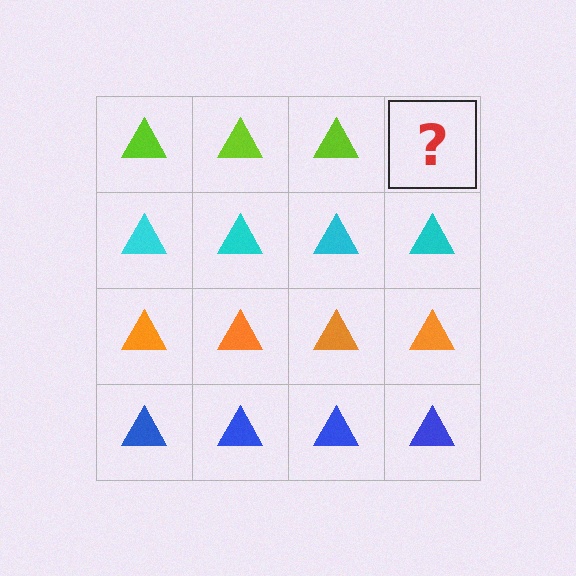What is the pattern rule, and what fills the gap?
The rule is that each row has a consistent color. The gap should be filled with a lime triangle.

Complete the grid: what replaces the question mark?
The question mark should be replaced with a lime triangle.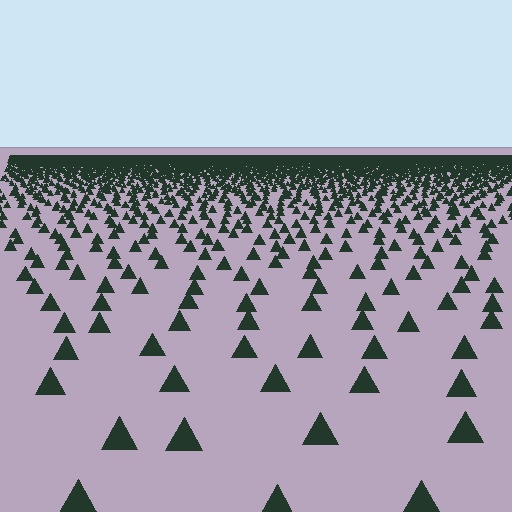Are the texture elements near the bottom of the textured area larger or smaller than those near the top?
Larger. Near the bottom, elements are closer to the viewer and appear at a bigger on-screen size.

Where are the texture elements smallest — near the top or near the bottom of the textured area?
Near the top.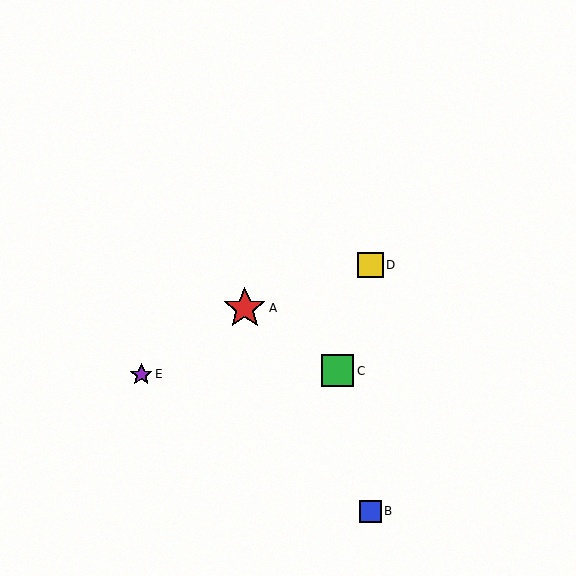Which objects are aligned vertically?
Objects B, D are aligned vertically.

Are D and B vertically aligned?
Yes, both are at x≈371.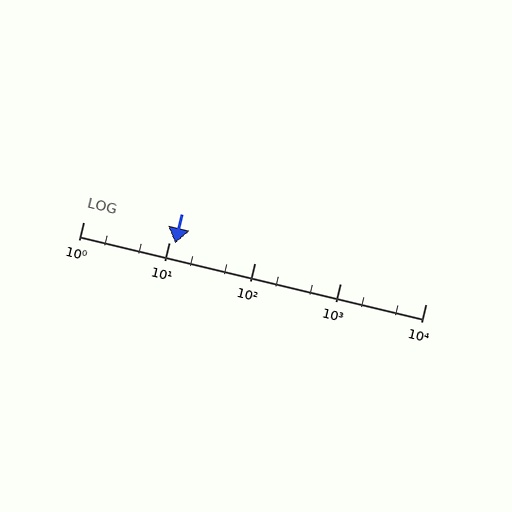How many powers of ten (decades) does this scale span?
The scale spans 4 decades, from 1 to 10000.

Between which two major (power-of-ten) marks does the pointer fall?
The pointer is between 10 and 100.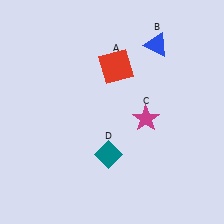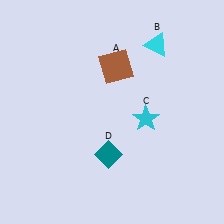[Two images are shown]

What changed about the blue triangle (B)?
In Image 1, B is blue. In Image 2, it changed to cyan.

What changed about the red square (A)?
In Image 1, A is red. In Image 2, it changed to brown.